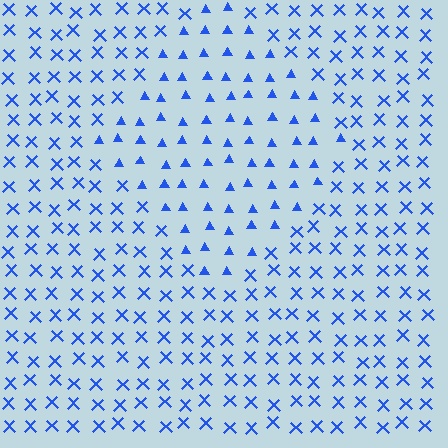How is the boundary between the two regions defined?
The boundary is defined by a change in element shape: triangles inside vs. X marks outside. All elements share the same color and spacing.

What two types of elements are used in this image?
The image uses triangles inside the diamond region and X marks outside it.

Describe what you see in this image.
The image is filled with small blue elements arranged in a uniform grid. A diamond-shaped region contains triangles, while the surrounding area contains X marks. The boundary is defined purely by the change in element shape.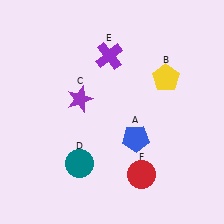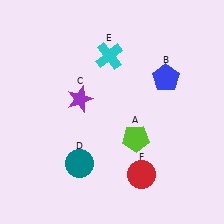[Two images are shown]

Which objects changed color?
A changed from blue to lime. B changed from yellow to blue. E changed from purple to cyan.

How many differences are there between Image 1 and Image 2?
There are 3 differences between the two images.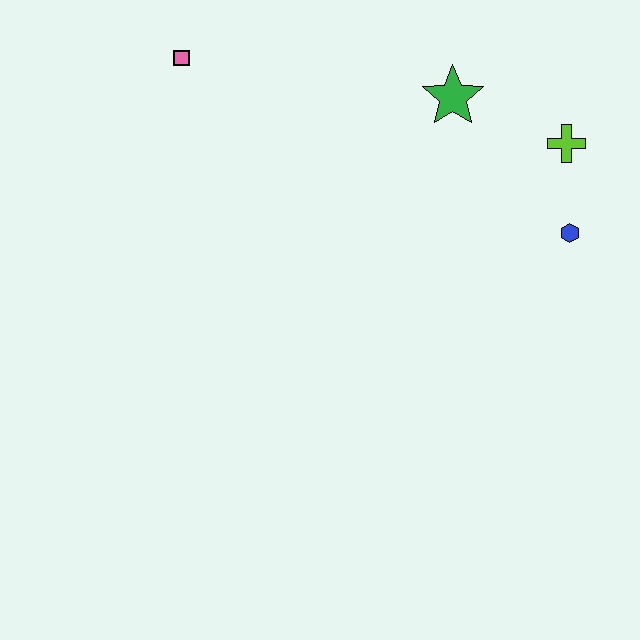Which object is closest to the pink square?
The green star is closest to the pink square.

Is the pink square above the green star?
Yes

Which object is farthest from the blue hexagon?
The pink square is farthest from the blue hexagon.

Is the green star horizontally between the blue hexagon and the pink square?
Yes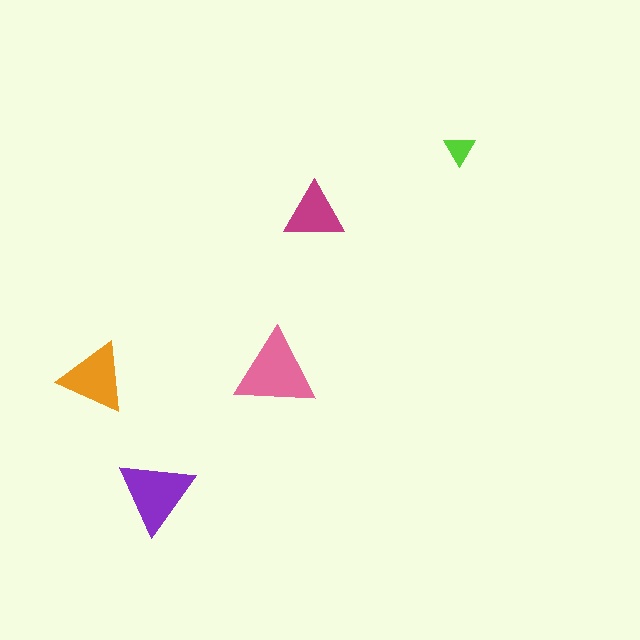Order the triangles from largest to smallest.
the pink one, the purple one, the orange one, the magenta one, the lime one.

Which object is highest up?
The lime triangle is topmost.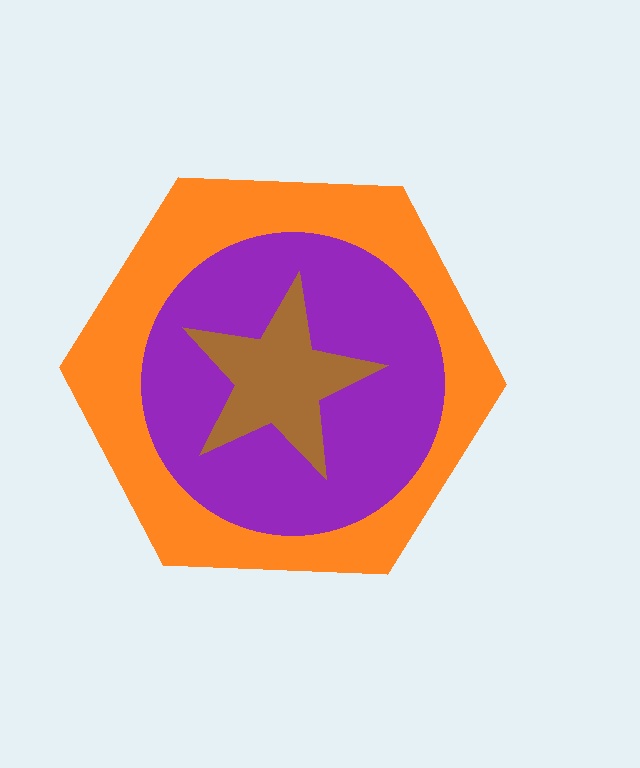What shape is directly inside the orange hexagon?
The purple circle.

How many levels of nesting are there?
3.